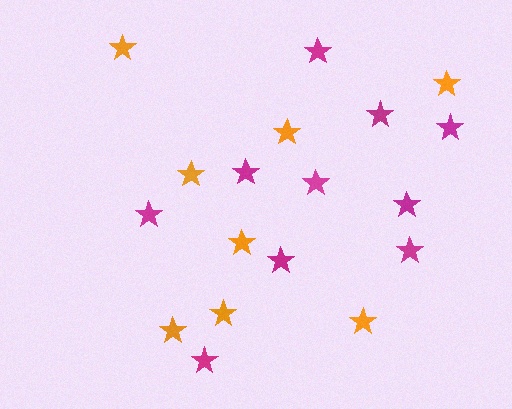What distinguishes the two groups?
There are 2 groups: one group of orange stars (8) and one group of magenta stars (10).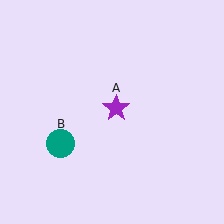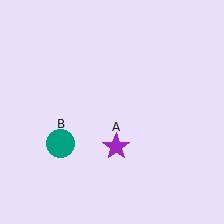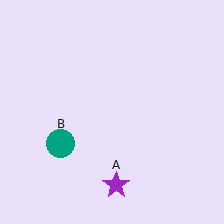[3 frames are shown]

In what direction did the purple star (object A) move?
The purple star (object A) moved down.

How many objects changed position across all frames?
1 object changed position: purple star (object A).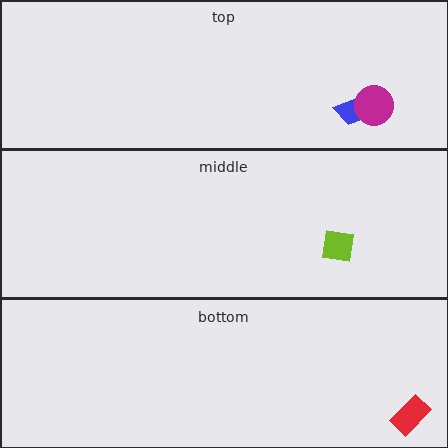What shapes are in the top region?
The blue trapezoid, the magenta circle.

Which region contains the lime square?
The middle region.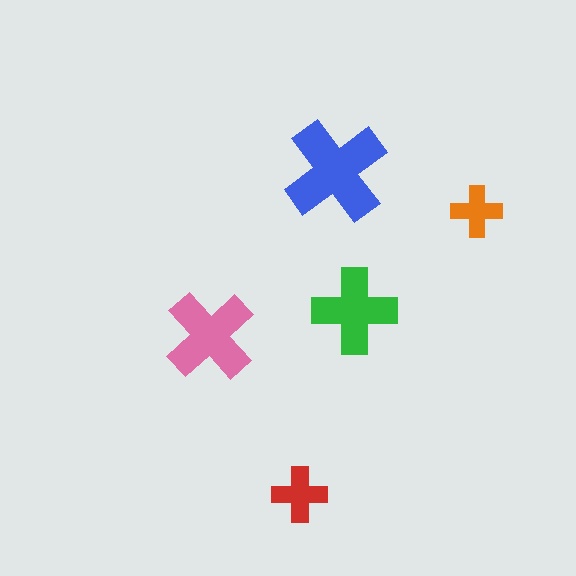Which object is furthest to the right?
The orange cross is rightmost.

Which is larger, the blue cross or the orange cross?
The blue one.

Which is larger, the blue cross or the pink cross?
The blue one.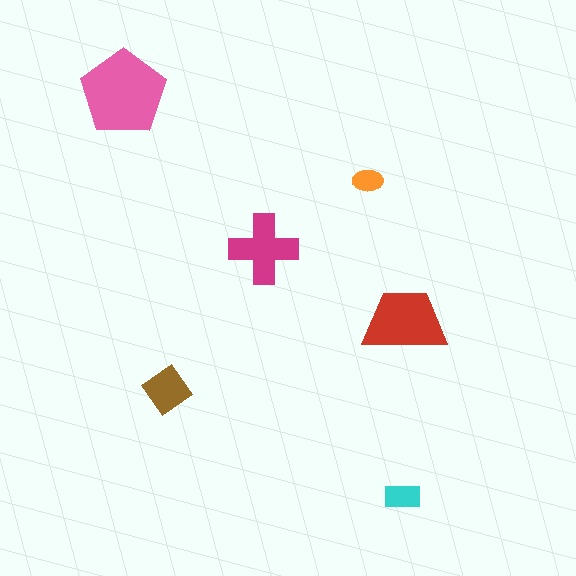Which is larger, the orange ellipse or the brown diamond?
The brown diamond.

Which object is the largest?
The pink pentagon.